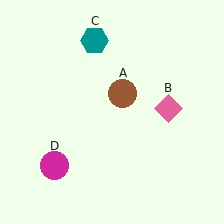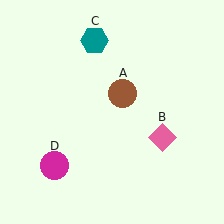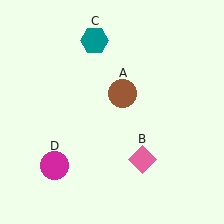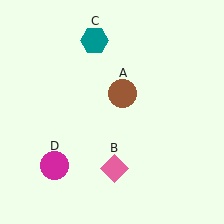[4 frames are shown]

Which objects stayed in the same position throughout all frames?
Brown circle (object A) and teal hexagon (object C) and magenta circle (object D) remained stationary.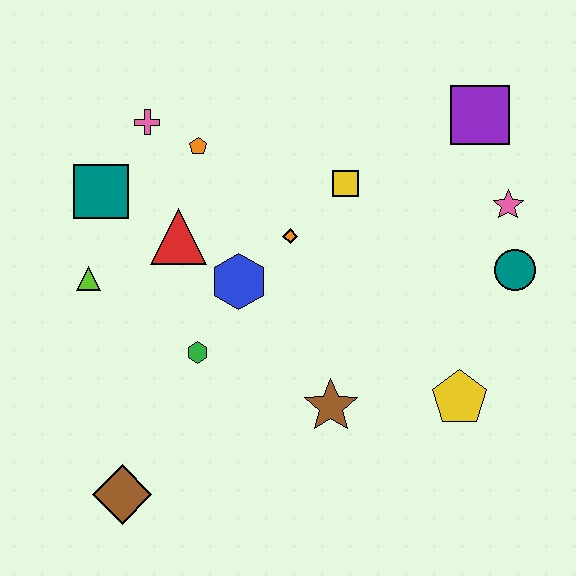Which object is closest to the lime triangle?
The teal square is closest to the lime triangle.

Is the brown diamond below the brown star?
Yes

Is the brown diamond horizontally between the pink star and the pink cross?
No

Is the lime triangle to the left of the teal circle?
Yes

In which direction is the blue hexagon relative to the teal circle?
The blue hexagon is to the left of the teal circle.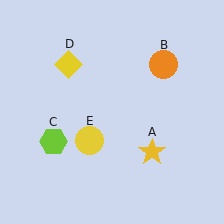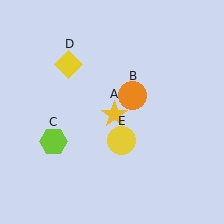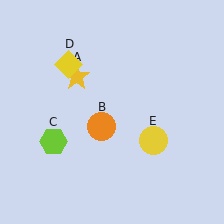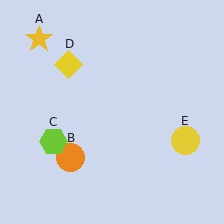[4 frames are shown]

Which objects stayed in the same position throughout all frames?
Lime hexagon (object C) and yellow diamond (object D) remained stationary.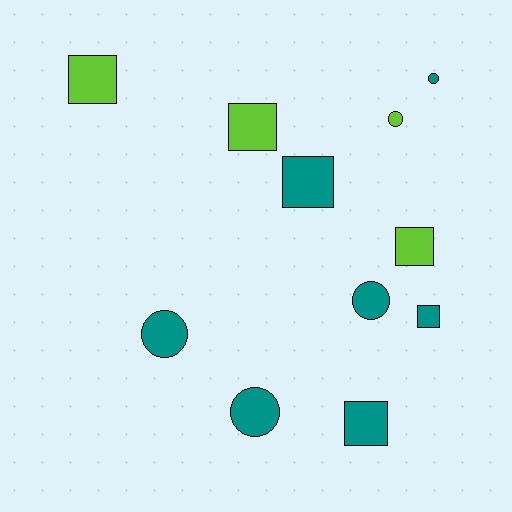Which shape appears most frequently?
Square, with 6 objects.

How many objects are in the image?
There are 11 objects.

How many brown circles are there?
There are no brown circles.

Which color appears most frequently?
Teal, with 7 objects.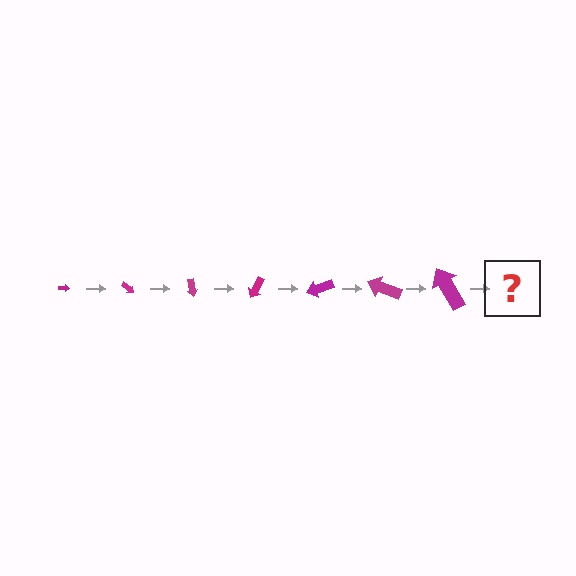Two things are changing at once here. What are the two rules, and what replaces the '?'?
The two rules are that the arrow grows larger each step and it rotates 40 degrees each step. The '?' should be an arrow, larger than the previous one and rotated 280 degrees from the start.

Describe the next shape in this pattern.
It should be an arrow, larger than the previous one and rotated 280 degrees from the start.